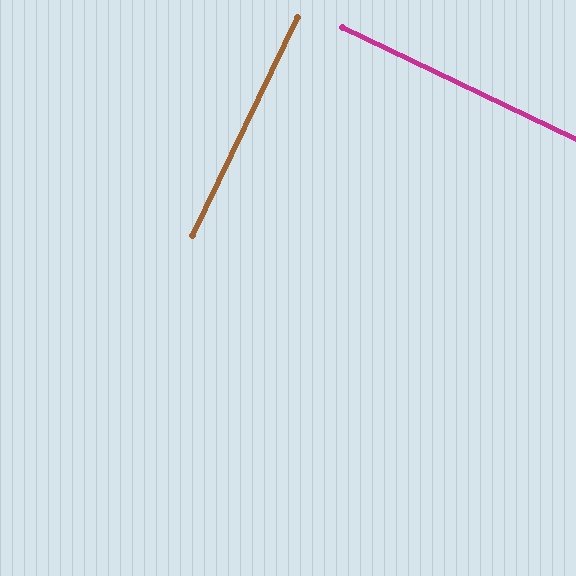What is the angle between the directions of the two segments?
Approximately 90 degrees.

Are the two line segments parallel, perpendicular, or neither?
Perpendicular — they meet at approximately 90°.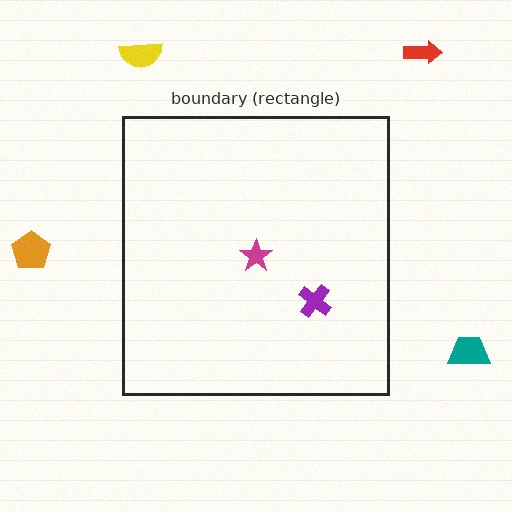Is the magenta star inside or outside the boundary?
Inside.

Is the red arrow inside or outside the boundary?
Outside.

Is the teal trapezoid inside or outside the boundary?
Outside.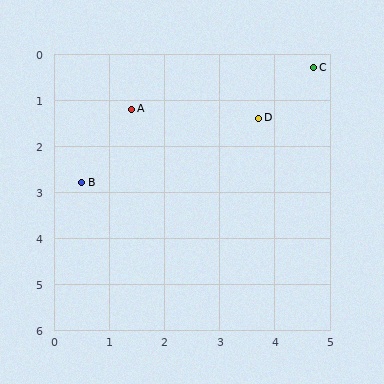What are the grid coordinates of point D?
Point D is at approximately (3.7, 1.4).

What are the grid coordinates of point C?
Point C is at approximately (4.7, 0.3).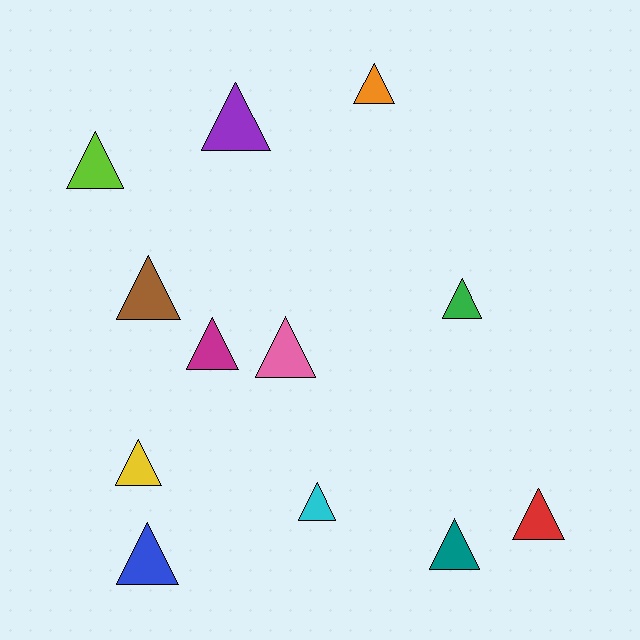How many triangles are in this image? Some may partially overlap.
There are 12 triangles.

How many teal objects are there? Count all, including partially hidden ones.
There is 1 teal object.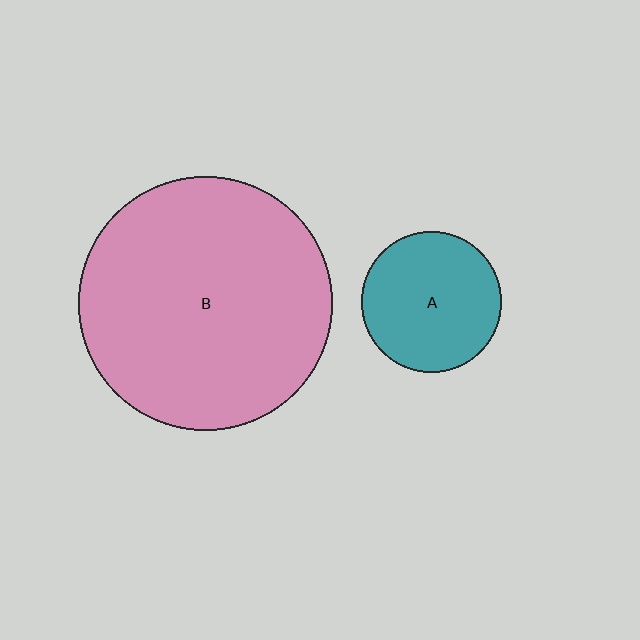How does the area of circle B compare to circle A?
Approximately 3.3 times.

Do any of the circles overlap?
No, none of the circles overlap.